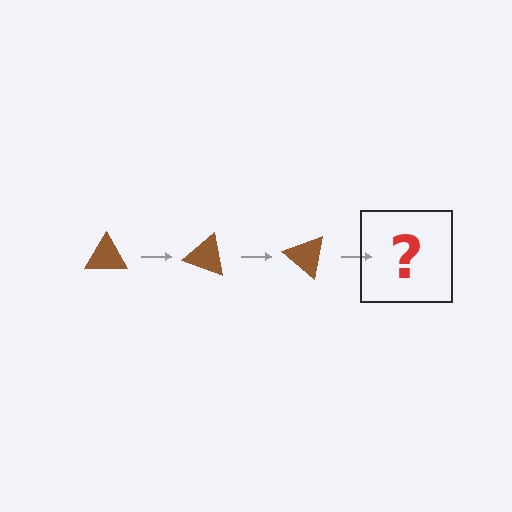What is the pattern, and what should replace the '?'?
The pattern is that the triangle rotates 20 degrees each step. The '?' should be a brown triangle rotated 60 degrees.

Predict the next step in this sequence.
The next step is a brown triangle rotated 60 degrees.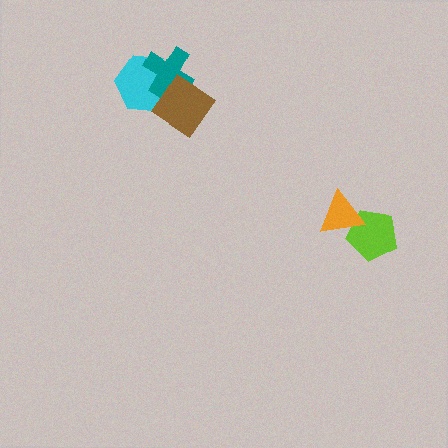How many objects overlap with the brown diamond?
2 objects overlap with the brown diamond.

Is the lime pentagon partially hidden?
Yes, it is partially covered by another shape.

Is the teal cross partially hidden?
Yes, it is partially covered by another shape.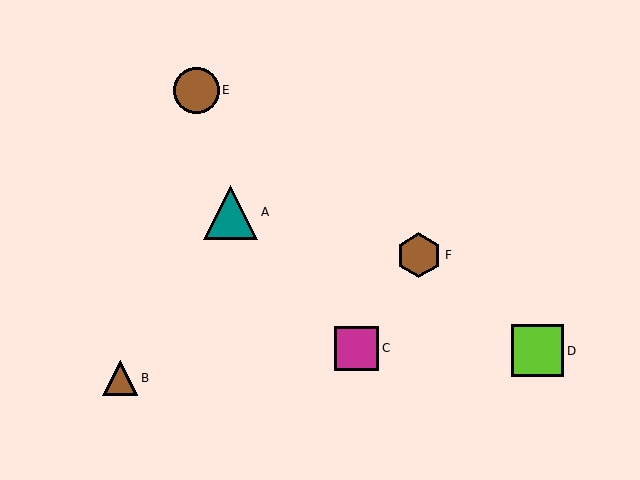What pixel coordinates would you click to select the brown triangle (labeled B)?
Click at (120, 378) to select the brown triangle B.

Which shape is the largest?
The teal triangle (labeled A) is the largest.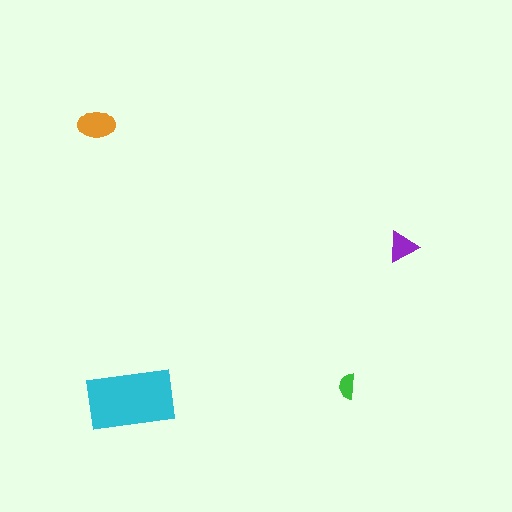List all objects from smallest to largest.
The green semicircle, the purple triangle, the orange ellipse, the cyan rectangle.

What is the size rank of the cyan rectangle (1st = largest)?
1st.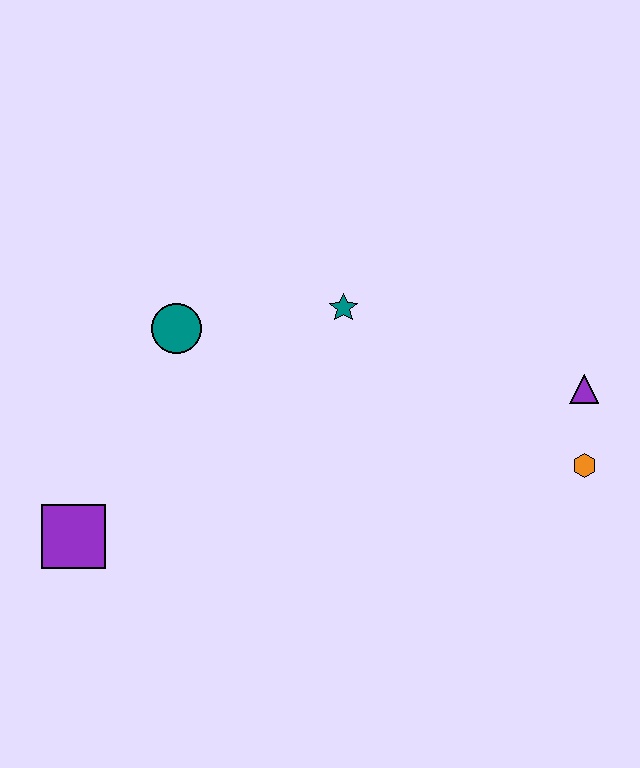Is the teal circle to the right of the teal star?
No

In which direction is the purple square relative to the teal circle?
The purple square is below the teal circle.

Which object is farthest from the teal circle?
The orange hexagon is farthest from the teal circle.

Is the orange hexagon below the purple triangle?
Yes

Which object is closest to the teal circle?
The teal star is closest to the teal circle.